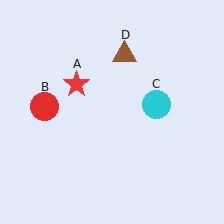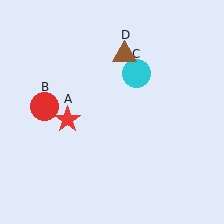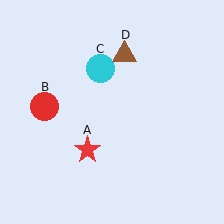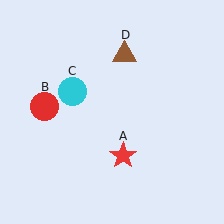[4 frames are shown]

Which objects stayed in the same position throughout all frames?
Red circle (object B) and brown triangle (object D) remained stationary.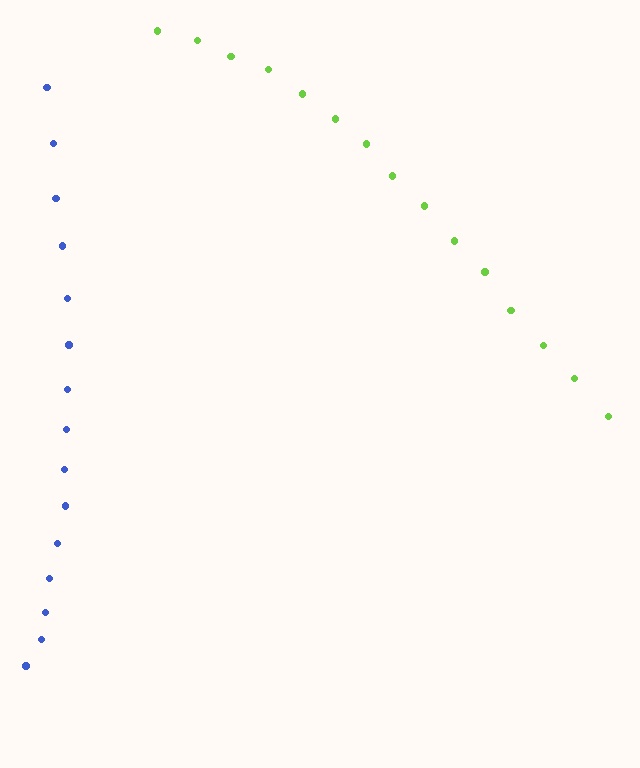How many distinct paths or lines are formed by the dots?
There are 2 distinct paths.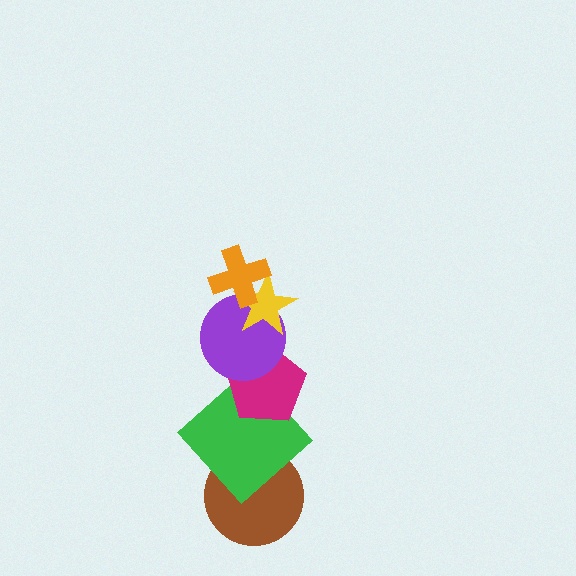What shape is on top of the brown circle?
The green diamond is on top of the brown circle.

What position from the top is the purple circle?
The purple circle is 3rd from the top.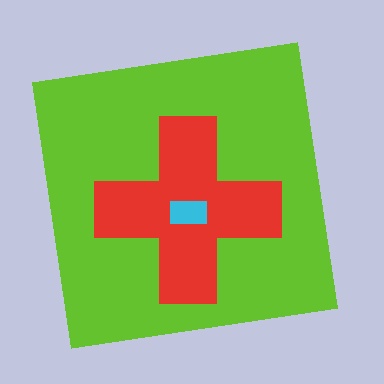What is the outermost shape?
The lime square.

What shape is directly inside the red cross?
The cyan rectangle.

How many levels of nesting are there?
3.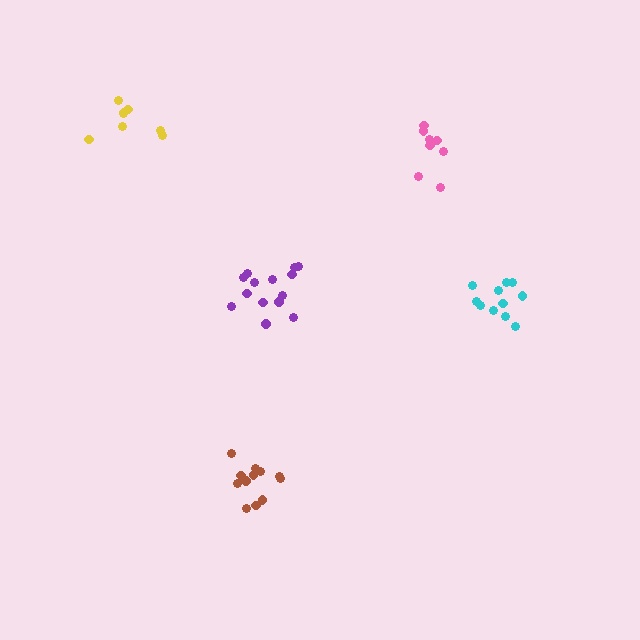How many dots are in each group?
Group 1: 8 dots, Group 2: 14 dots, Group 3: 11 dots, Group 4: 8 dots, Group 5: 12 dots (53 total).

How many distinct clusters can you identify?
There are 5 distinct clusters.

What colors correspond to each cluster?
The clusters are colored: pink, purple, cyan, yellow, brown.